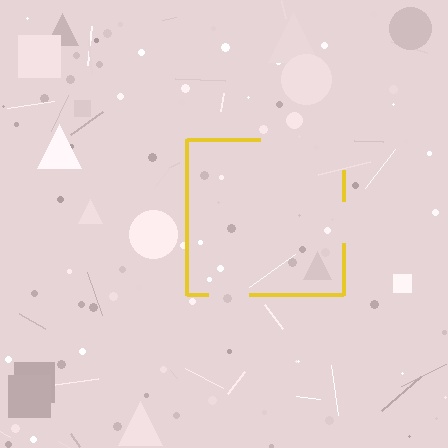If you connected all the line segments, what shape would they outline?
They would outline a square.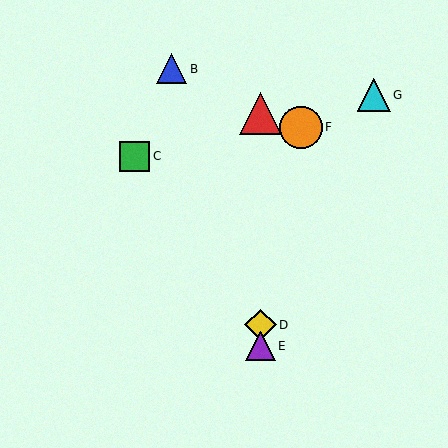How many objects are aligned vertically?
3 objects (A, D, E) are aligned vertically.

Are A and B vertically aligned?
No, A is at x≈261 and B is at x≈172.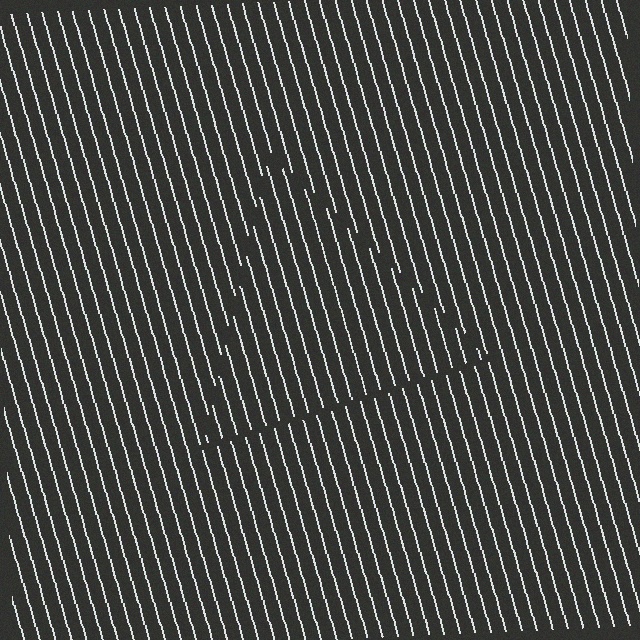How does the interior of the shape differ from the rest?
The interior of the shape contains the same grating, shifted by half a period — the contour is defined by the phase discontinuity where line-ends from the inner and outer gratings abut.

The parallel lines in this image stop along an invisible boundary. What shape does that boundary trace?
An illusory triangle. The interior of the shape contains the same grating, shifted by half a period — the contour is defined by the phase discontinuity where line-ends from the inner and outer gratings abut.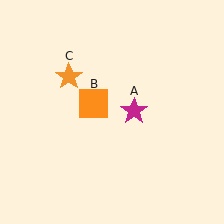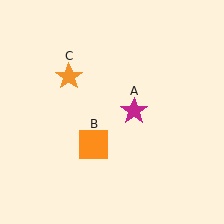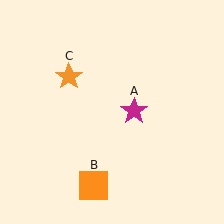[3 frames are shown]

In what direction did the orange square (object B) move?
The orange square (object B) moved down.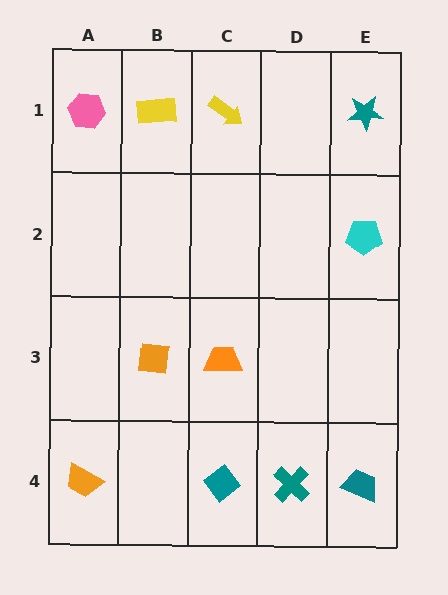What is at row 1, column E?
A teal star.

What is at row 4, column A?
An orange trapezoid.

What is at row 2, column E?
A cyan pentagon.